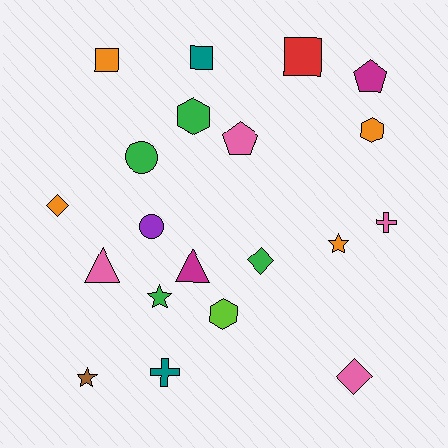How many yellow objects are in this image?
There are no yellow objects.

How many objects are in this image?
There are 20 objects.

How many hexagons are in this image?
There are 3 hexagons.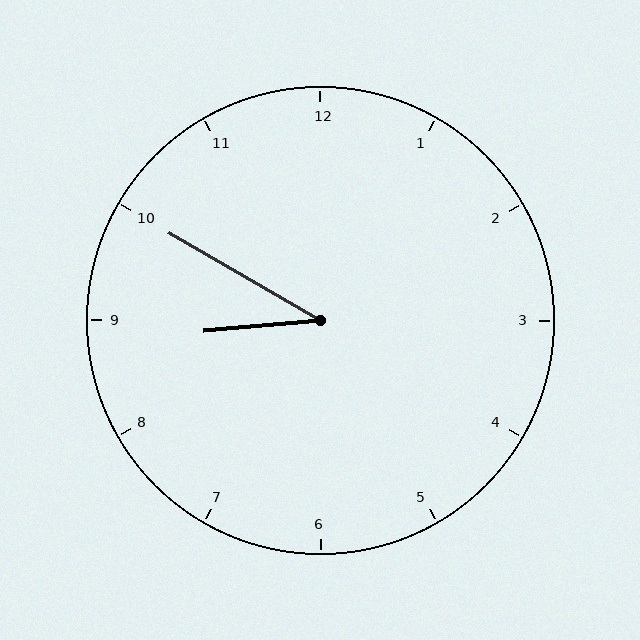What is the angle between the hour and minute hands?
Approximately 35 degrees.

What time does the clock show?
8:50.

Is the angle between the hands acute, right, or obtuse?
It is acute.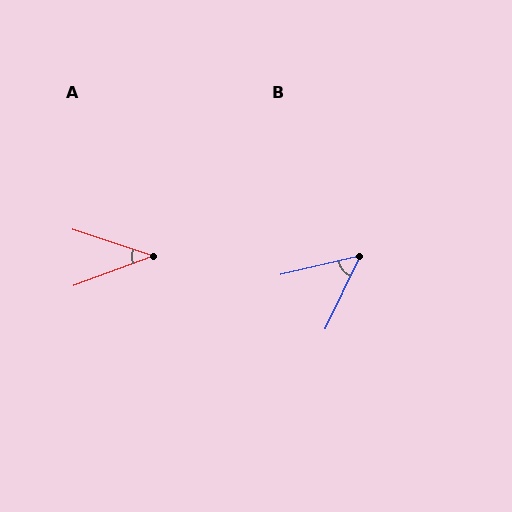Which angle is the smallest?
A, at approximately 39 degrees.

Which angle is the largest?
B, at approximately 52 degrees.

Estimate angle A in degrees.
Approximately 39 degrees.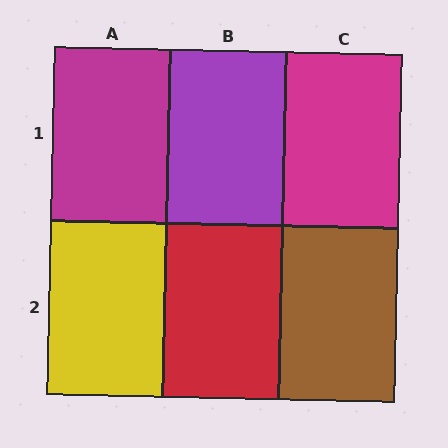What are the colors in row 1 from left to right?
Magenta, purple, magenta.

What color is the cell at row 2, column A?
Yellow.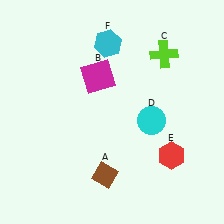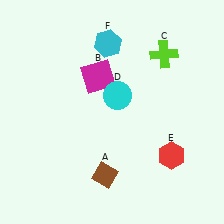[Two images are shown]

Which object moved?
The cyan circle (D) moved left.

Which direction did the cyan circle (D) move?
The cyan circle (D) moved left.